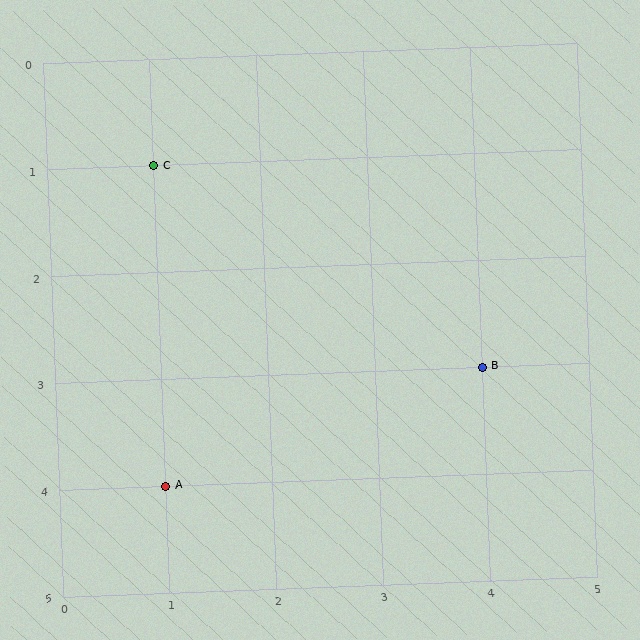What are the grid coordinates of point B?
Point B is at grid coordinates (4, 3).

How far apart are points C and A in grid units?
Points C and A are 3 rows apart.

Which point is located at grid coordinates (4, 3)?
Point B is at (4, 3).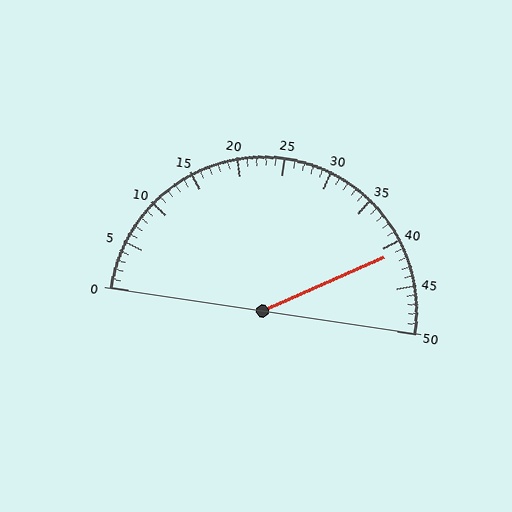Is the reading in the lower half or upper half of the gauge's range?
The reading is in the upper half of the range (0 to 50).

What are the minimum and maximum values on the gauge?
The gauge ranges from 0 to 50.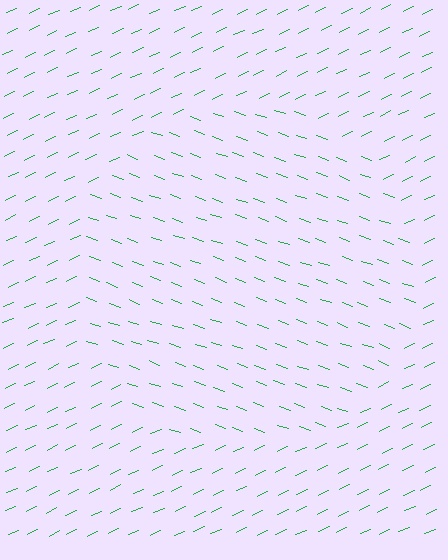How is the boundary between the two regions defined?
The boundary is defined purely by a change in line orientation (approximately 45 degrees difference). All lines are the same color and thickness.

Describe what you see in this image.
The image is filled with small green line segments. A circle region in the image has lines oriented differently from the surrounding lines, creating a visible texture boundary.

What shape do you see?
I see a circle.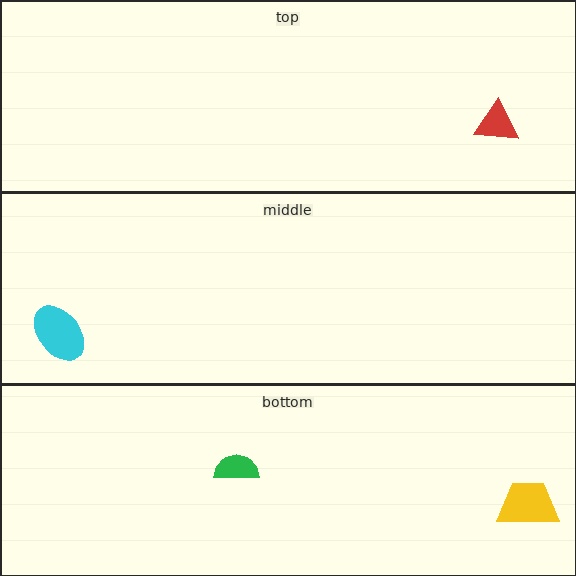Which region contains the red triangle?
The top region.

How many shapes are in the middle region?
1.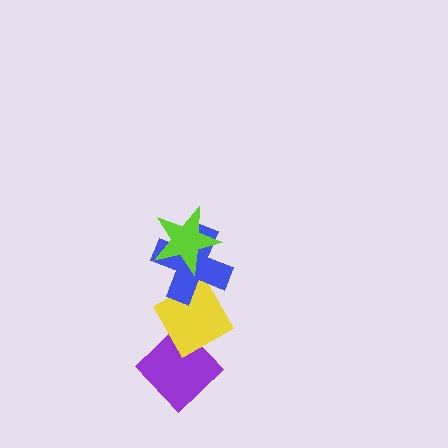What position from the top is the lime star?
The lime star is 1st from the top.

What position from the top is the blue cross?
The blue cross is 2nd from the top.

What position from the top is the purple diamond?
The purple diamond is 4th from the top.